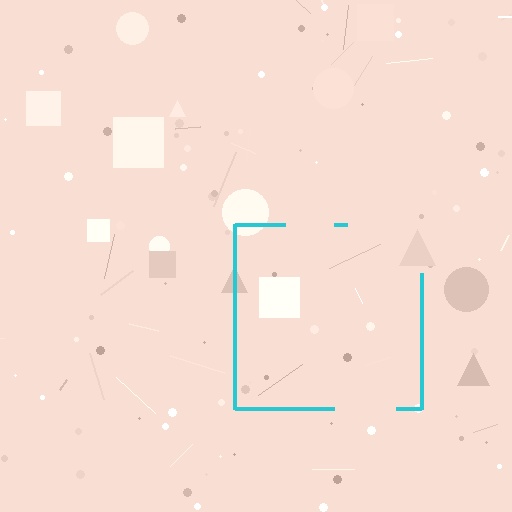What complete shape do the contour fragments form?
The contour fragments form a square.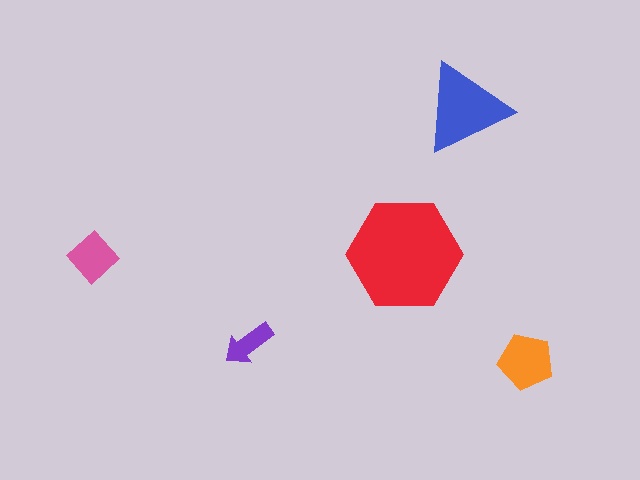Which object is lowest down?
The orange pentagon is bottommost.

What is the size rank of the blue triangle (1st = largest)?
2nd.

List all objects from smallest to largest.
The purple arrow, the pink diamond, the orange pentagon, the blue triangle, the red hexagon.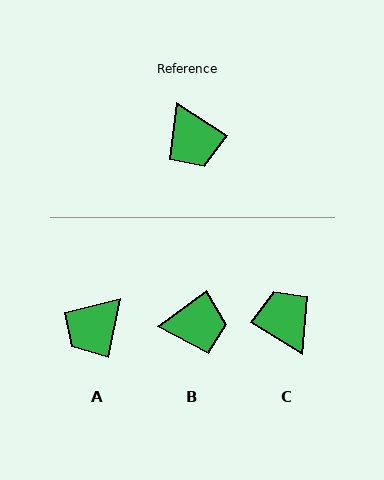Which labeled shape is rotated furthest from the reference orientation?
C, about 178 degrees away.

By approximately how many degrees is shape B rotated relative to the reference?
Approximately 69 degrees counter-clockwise.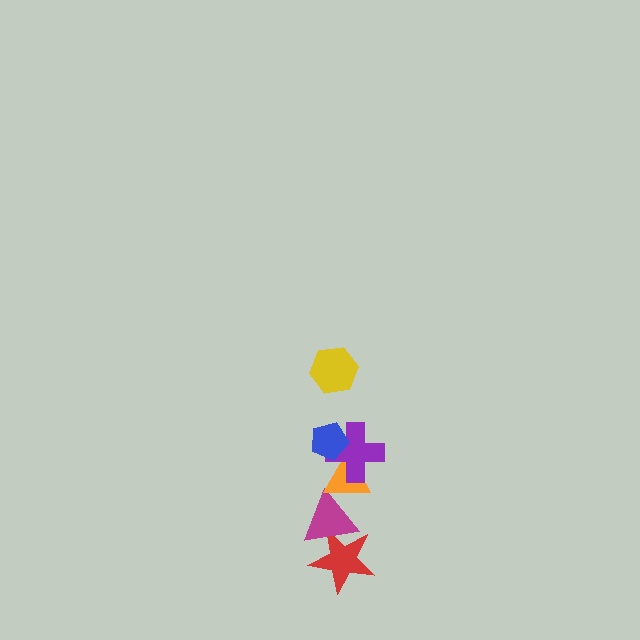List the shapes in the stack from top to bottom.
From top to bottom: the yellow hexagon, the blue pentagon, the purple cross, the orange triangle, the magenta triangle, the red star.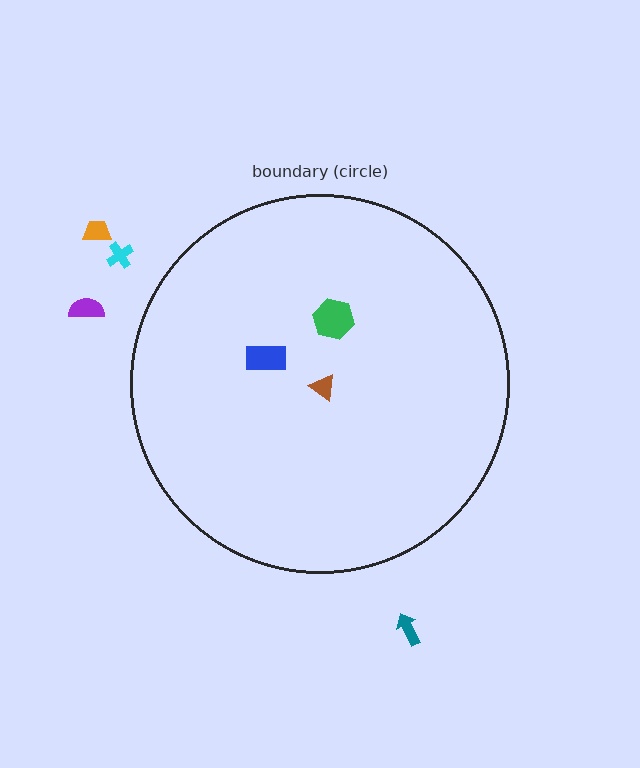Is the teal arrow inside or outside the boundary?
Outside.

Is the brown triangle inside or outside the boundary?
Inside.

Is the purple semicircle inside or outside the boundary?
Outside.